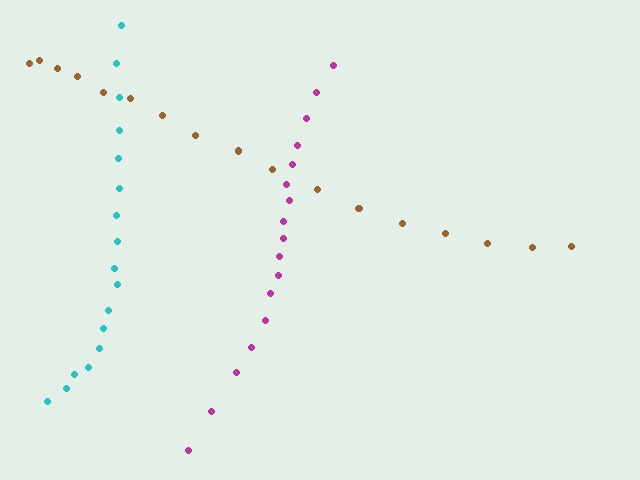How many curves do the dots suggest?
There are 3 distinct paths.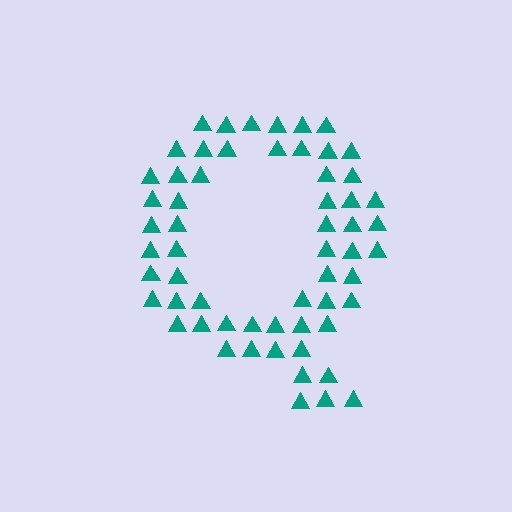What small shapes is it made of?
It is made of small triangles.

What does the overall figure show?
The overall figure shows the letter Q.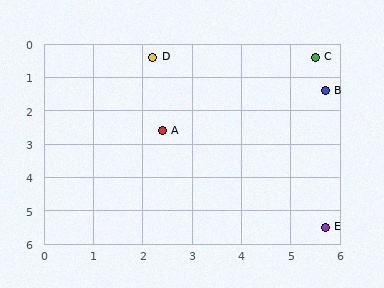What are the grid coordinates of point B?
Point B is at approximately (5.7, 1.4).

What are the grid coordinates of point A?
Point A is at approximately (2.4, 2.6).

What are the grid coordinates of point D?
Point D is at approximately (2.2, 0.4).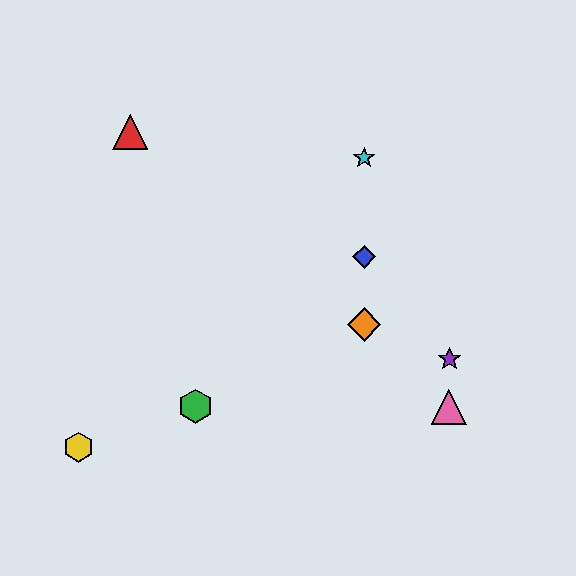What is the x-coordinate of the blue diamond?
The blue diamond is at x≈364.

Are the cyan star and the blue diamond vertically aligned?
Yes, both are at x≈364.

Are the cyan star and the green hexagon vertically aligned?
No, the cyan star is at x≈364 and the green hexagon is at x≈196.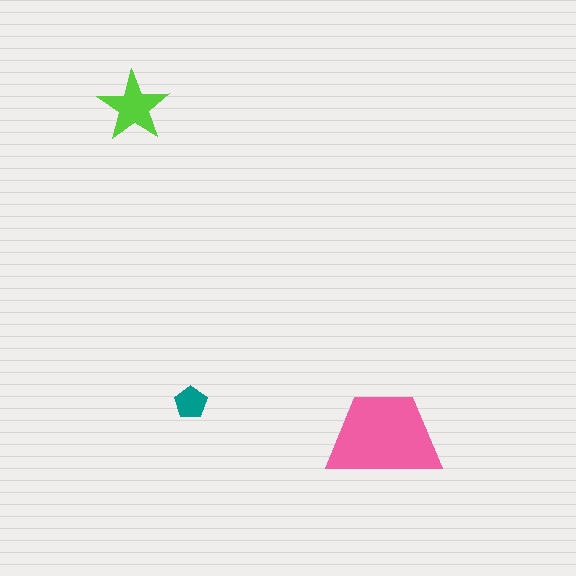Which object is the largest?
The pink trapezoid.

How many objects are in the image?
There are 3 objects in the image.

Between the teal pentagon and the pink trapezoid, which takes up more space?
The pink trapezoid.